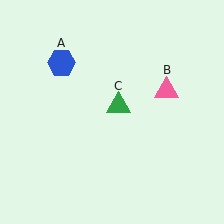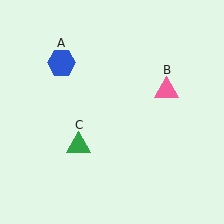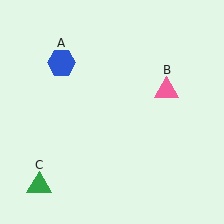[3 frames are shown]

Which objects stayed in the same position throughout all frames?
Blue hexagon (object A) and pink triangle (object B) remained stationary.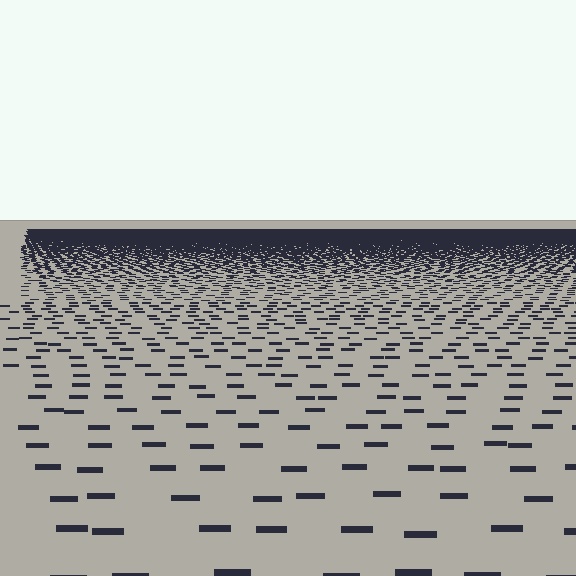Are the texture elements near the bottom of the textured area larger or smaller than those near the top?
Larger. Near the bottom, elements are closer to the viewer and appear at a bigger on-screen size.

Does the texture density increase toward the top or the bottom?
Density increases toward the top.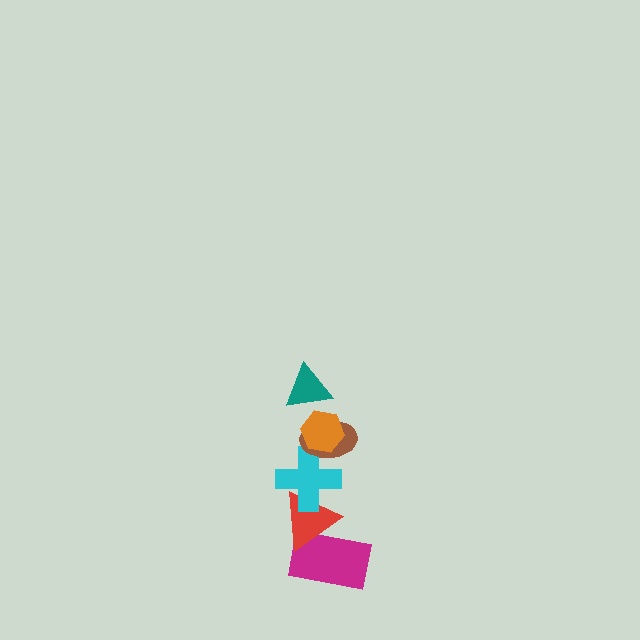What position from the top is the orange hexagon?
The orange hexagon is 2nd from the top.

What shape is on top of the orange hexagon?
The teal triangle is on top of the orange hexagon.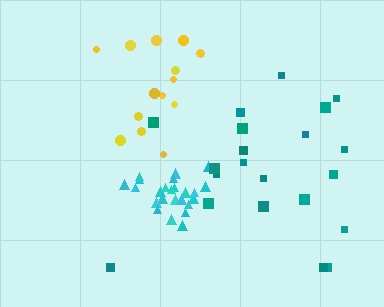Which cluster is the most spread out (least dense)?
Teal.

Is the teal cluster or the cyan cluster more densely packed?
Cyan.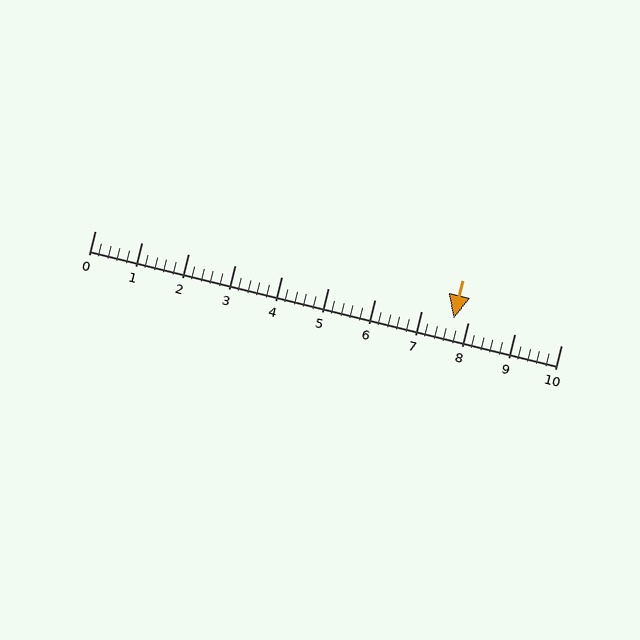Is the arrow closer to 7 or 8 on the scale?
The arrow is closer to 8.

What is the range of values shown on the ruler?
The ruler shows values from 0 to 10.